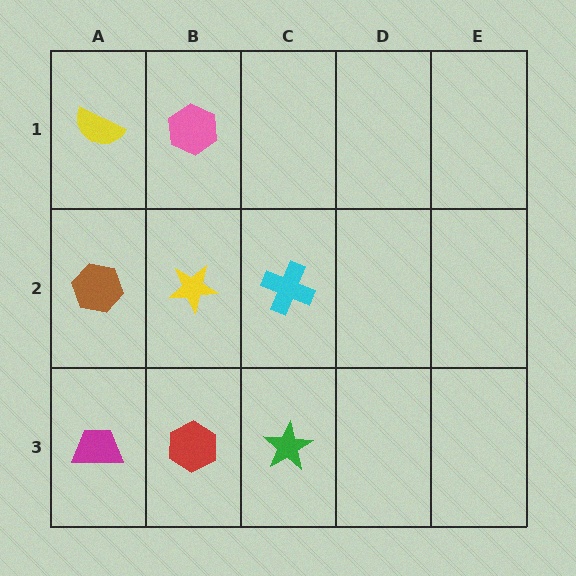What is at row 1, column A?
A yellow semicircle.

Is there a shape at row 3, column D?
No, that cell is empty.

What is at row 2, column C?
A cyan cross.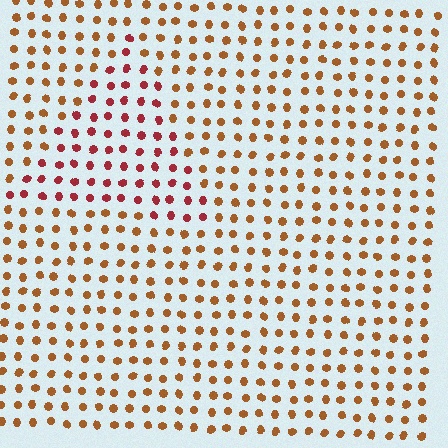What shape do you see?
I see a triangle.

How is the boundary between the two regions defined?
The boundary is defined purely by a slight shift in hue (about 34 degrees). Spacing, size, and orientation are identical on both sides.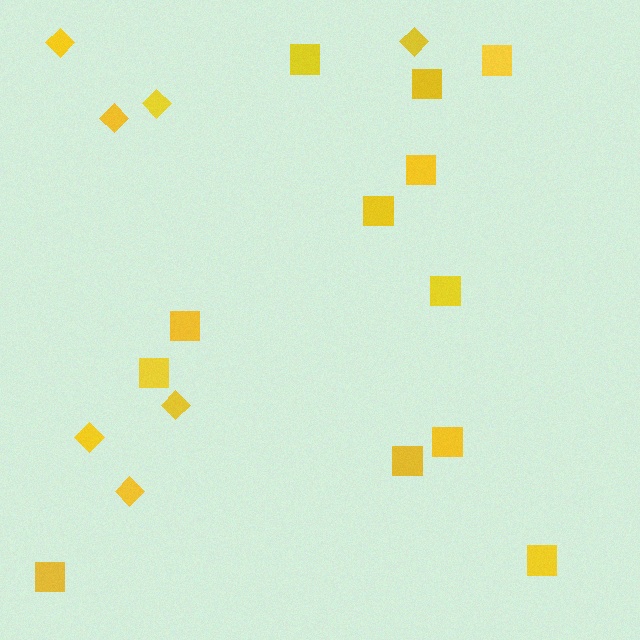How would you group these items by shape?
There are 2 groups: one group of squares (12) and one group of diamonds (7).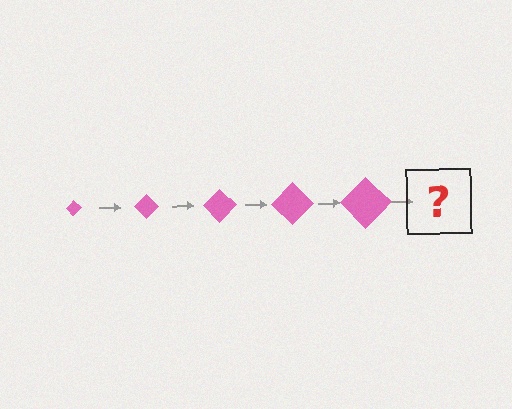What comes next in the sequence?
The next element should be a pink diamond, larger than the previous one.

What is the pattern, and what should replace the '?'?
The pattern is that the diamond gets progressively larger each step. The '?' should be a pink diamond, larger than the previous one.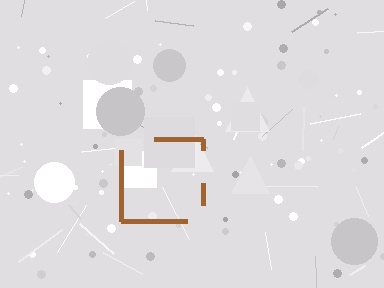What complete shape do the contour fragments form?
The contour fragments form a square.